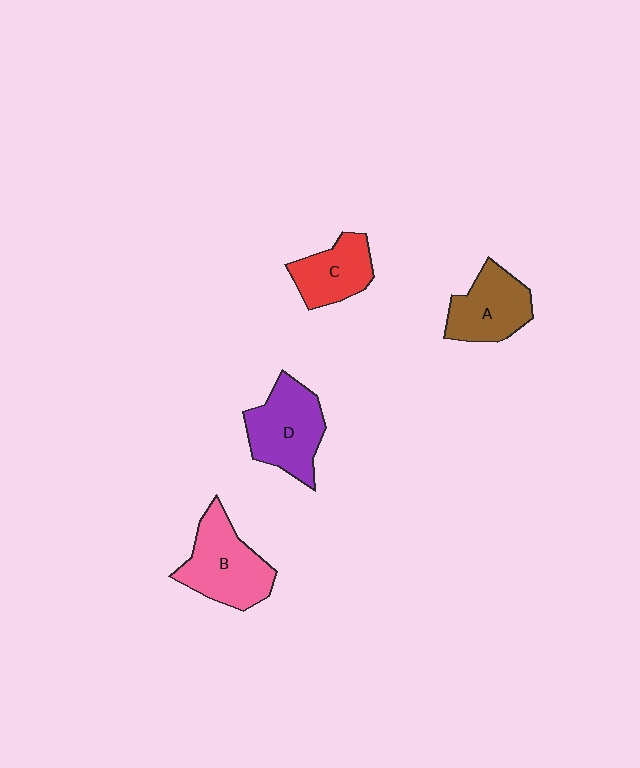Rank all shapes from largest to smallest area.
From largest to smallest: B (pink), D (purple), A (brown), C (red).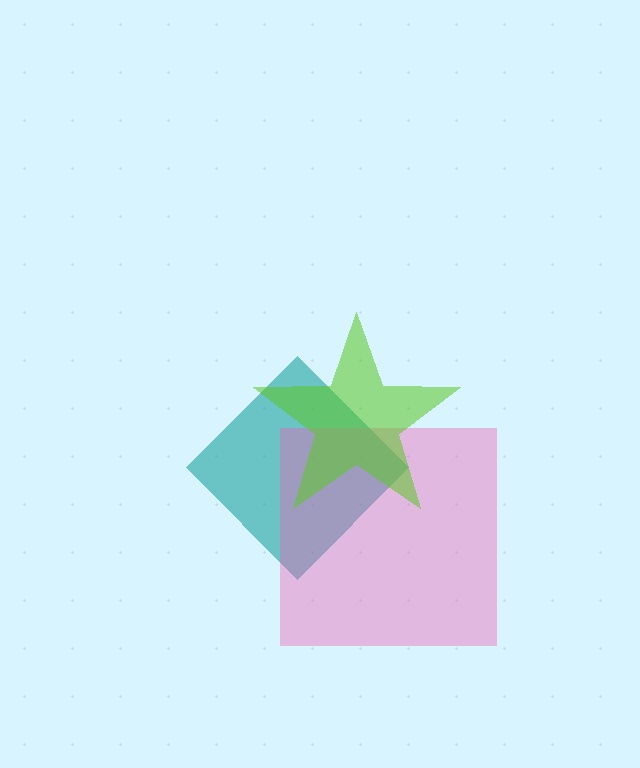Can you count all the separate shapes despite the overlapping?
Yes, there are 3 separate shapes.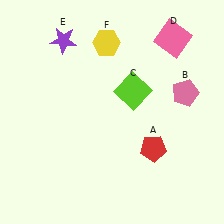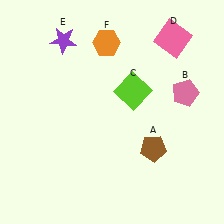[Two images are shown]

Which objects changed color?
A changed from red to brown. F changed from yellow to orange.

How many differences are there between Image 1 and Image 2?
There are 2 differences between the two images.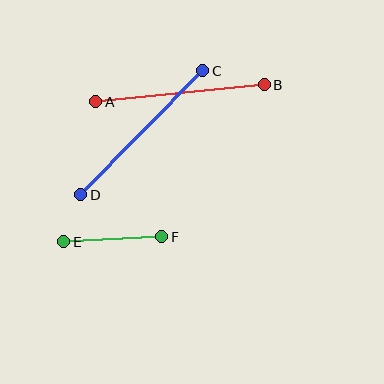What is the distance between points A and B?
The distance is approximately 170 pixels.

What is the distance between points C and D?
The distance is approximately 174 pixels.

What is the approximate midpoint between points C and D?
The midpoint is at approximately (142, 133) pixels.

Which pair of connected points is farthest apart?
Points C and D are farthest apart.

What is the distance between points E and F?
The distance is approximately 98 pixels.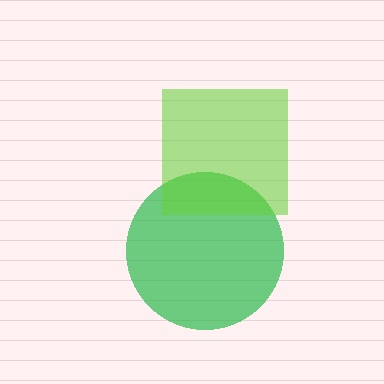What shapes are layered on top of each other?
The layered shapes are: a green circle, a lime square.